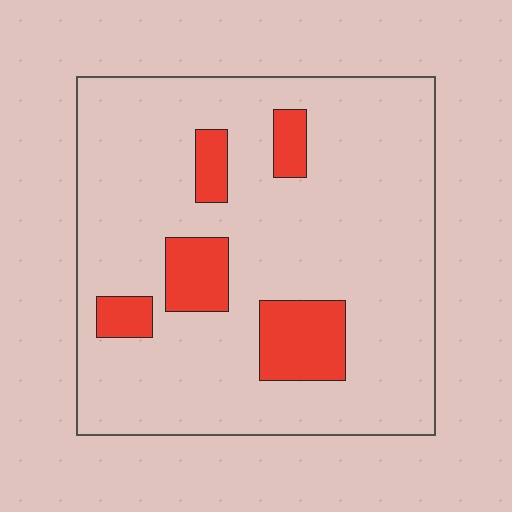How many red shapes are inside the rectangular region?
5.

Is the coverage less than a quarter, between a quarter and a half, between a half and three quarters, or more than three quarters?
Less than a quarter.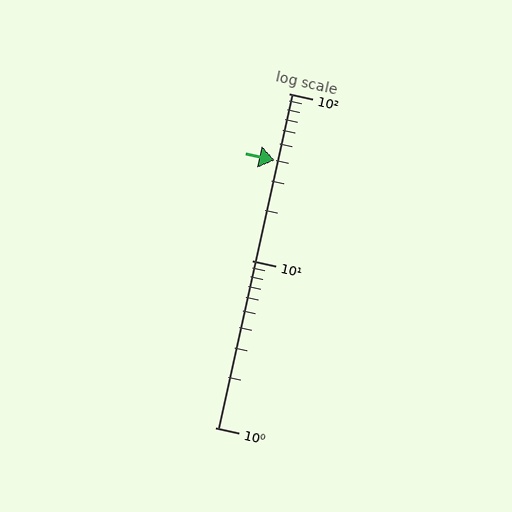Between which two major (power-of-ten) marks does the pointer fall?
The pointer is between 10 and 100.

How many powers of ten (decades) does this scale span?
The scale spans 2 decades, from 1 to 100.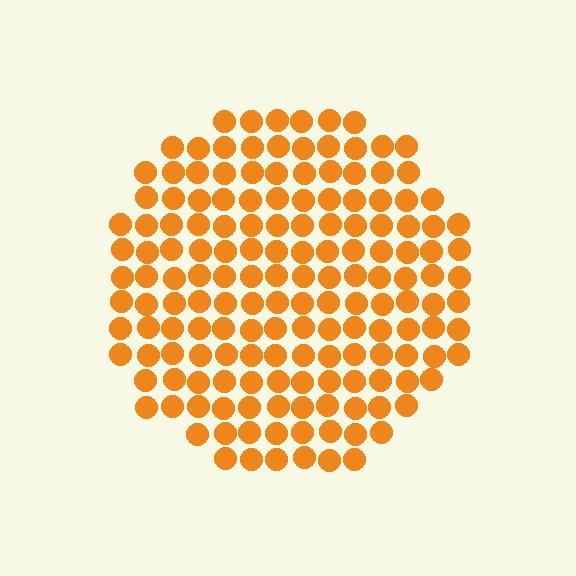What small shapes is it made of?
It is made of small circles.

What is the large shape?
The large shape is a circle.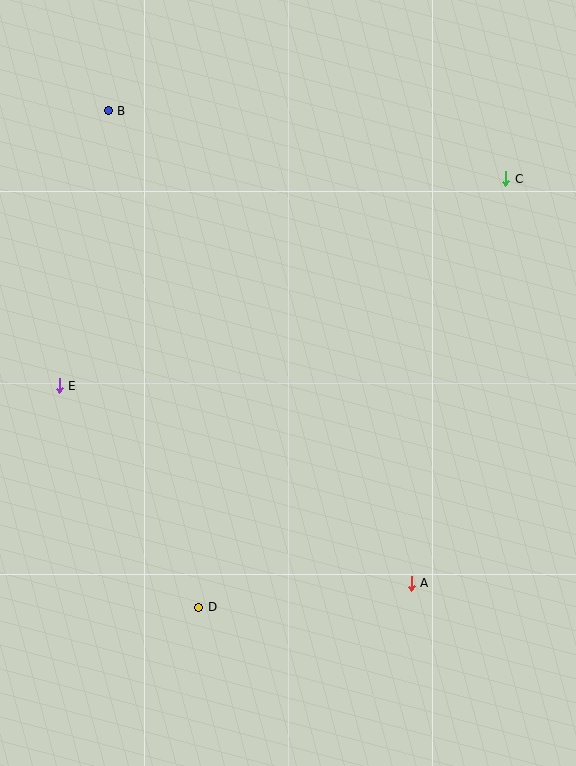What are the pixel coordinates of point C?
Point C is at (506, 179).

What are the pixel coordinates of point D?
Point D is at (199, 607).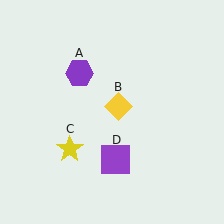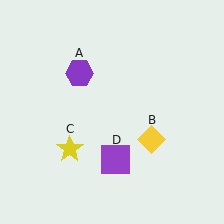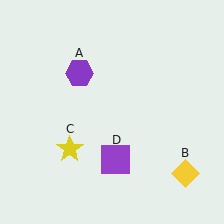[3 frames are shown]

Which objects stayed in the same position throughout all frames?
Purple hexagon (object A) and yellow star (object C) and purple square (object D) remained stationary.